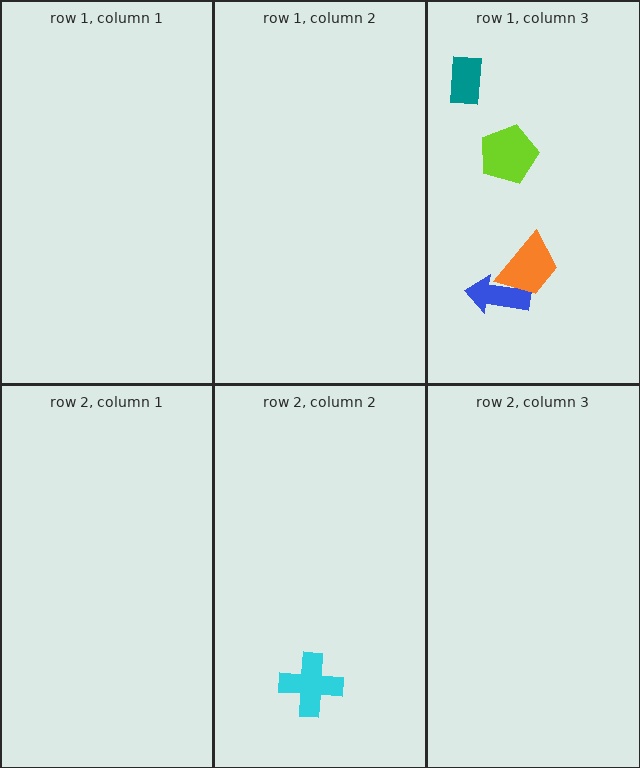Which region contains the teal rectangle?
The row 1, column 3 region.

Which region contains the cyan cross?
The row 2, column 2 region.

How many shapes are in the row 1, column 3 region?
4.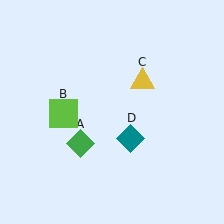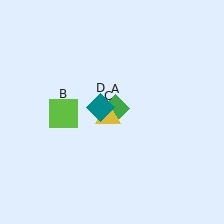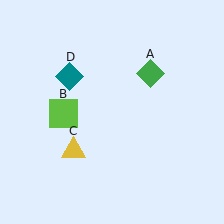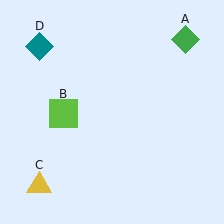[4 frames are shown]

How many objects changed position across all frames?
3 objects changed position: green diamond (object A), yellow triangle (object C), teal diamond (object D).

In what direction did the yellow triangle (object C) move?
The yellow triangle (object C) moved down and to the left.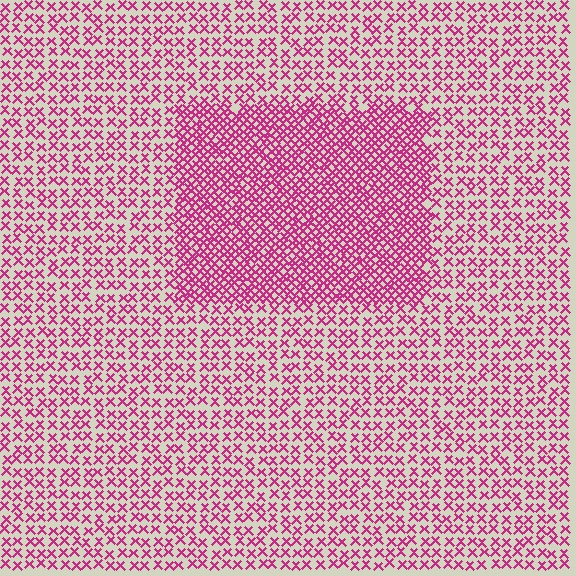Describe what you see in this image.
The image contains small magenta elements arranged at two different densities. A rectangle-shaped region is visible where the elements are more densely packed than the surrounding area.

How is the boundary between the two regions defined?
The boundary is defined by a change in element density (approximately 2.1x ratio). All elements are the same color, size, and shape.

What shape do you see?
I see a rectangle.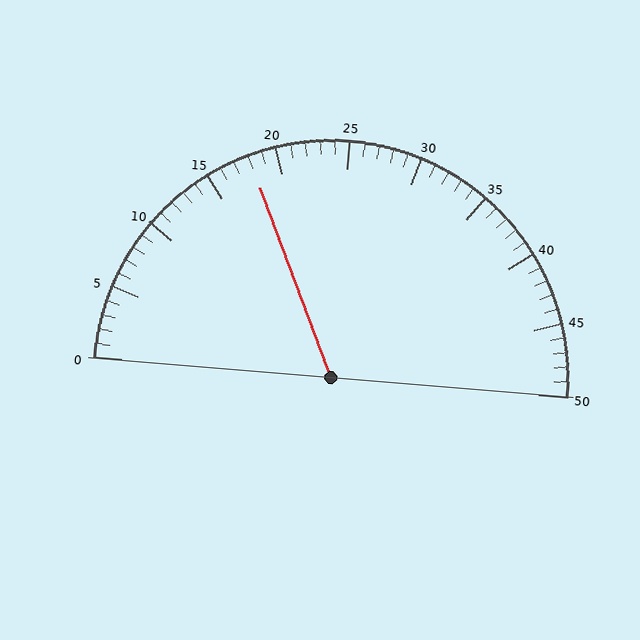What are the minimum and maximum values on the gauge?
The gauge ranges from 0 to 50.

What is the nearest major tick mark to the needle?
The nearest major tick mark is 20.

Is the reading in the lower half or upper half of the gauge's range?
The reading is in the lower half of the range (0 to 50).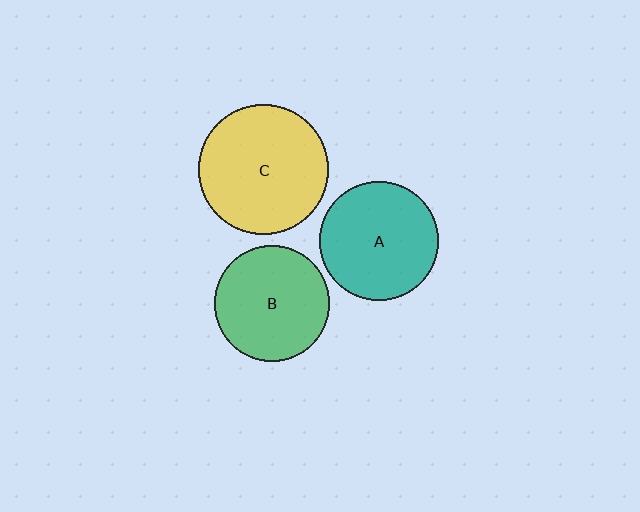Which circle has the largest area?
Circle C (yellow).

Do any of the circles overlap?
No, none of the circles overlap.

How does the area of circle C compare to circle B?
Approximately 1.3 times.